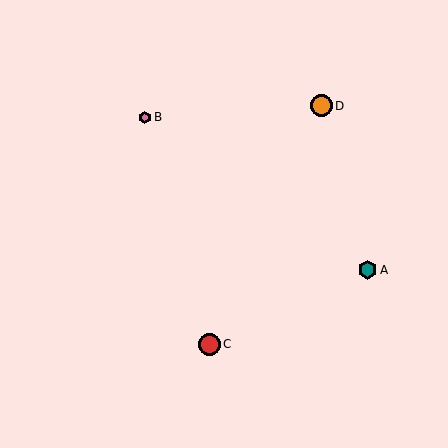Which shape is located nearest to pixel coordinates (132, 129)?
The pink hexagon (labeled B) at (145, 117) is nearest to that location.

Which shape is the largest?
The red circle (labeled C) is the largest.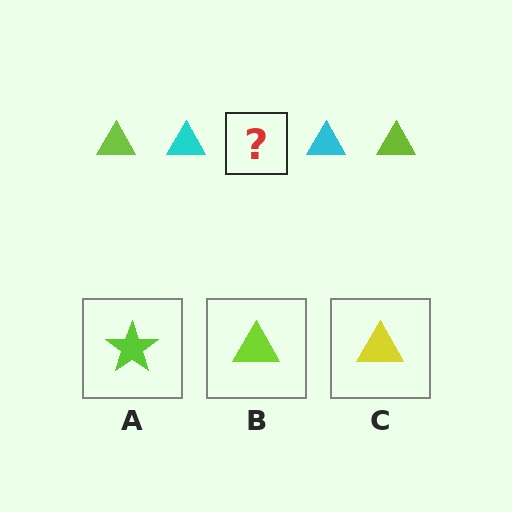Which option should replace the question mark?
Option B.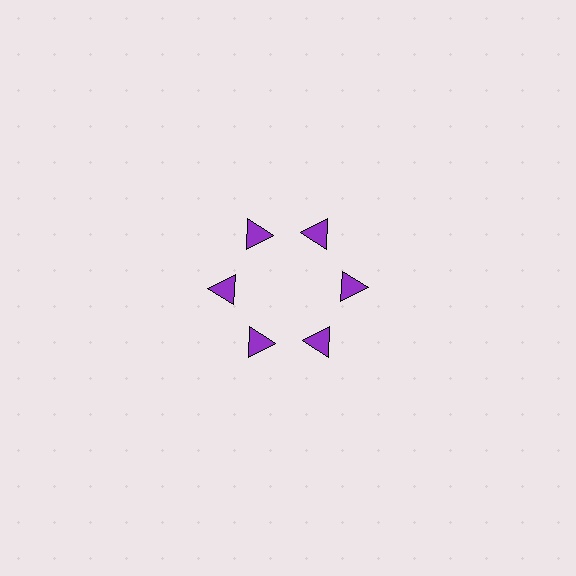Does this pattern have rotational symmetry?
Yes, this pattern has 6-fold rotational symmetry. It looks the same after rotating 60 degrees around the center.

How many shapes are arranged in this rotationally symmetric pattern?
There are 6 shapes, arranged in 6 groups of 1.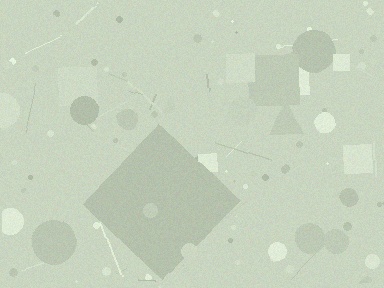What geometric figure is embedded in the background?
A diamond is embedded in the background.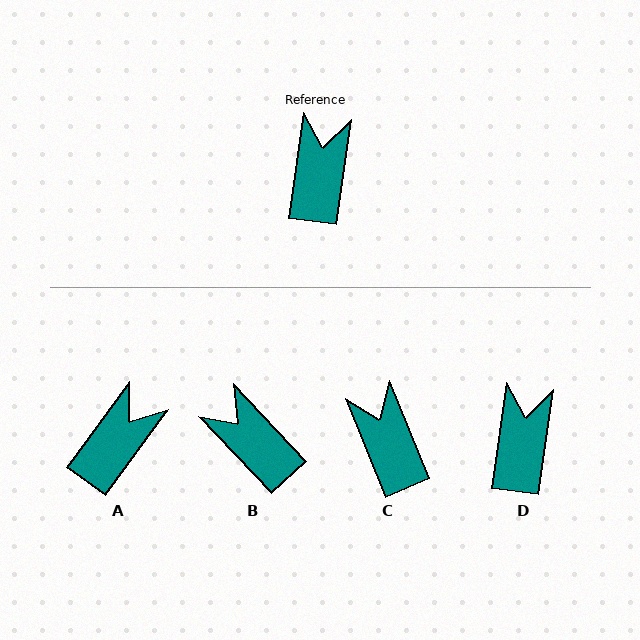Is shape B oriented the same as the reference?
No, it is off by about 51 degrees.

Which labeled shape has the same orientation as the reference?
D.